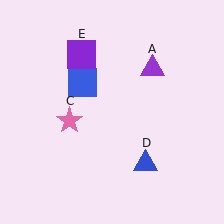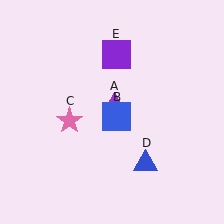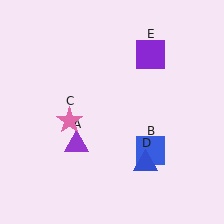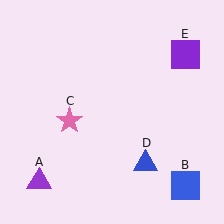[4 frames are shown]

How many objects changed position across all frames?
3 objects changed position: purple triangle (object A), blue square (object B), purple square (object E).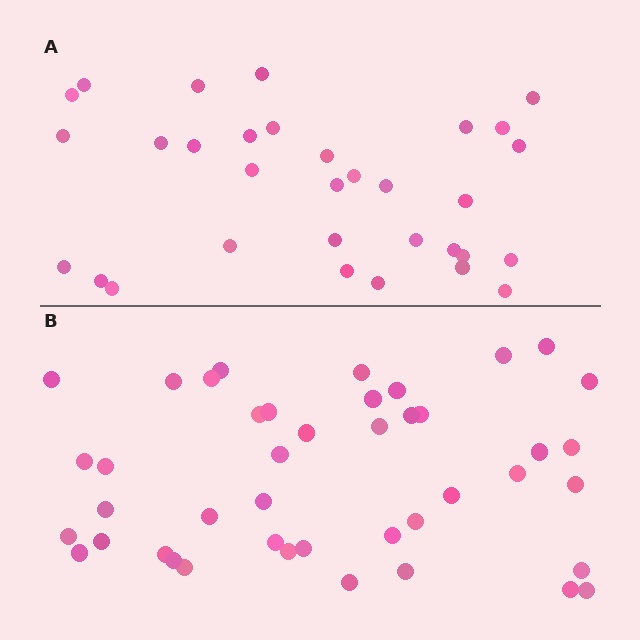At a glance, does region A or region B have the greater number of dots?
Region B (the bottom region) has more dots.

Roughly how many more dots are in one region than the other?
Region B has roughly 12 or so more dots than region A.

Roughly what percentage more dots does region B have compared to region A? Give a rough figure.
About 35% more.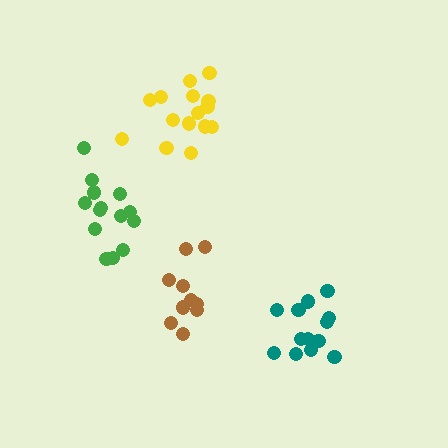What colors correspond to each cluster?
The clusters are colored: teal, brown, green, yellow.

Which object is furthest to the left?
The green cluster is leftmost.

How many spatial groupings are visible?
There are 4 spatial groupings.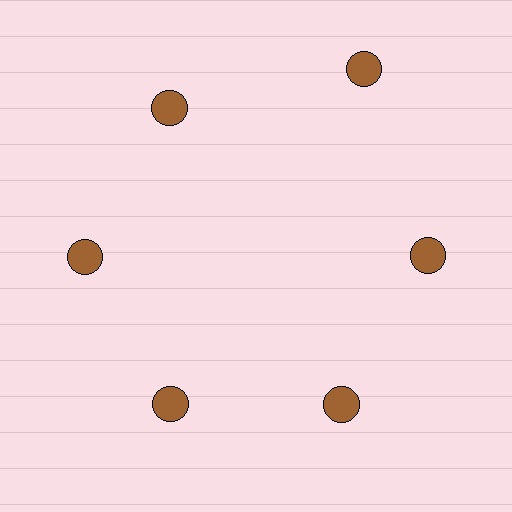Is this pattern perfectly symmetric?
No. The 6 brown circles are arranged in a ring, but one element near the 1 o'clock position is pushed outward from the center, breaking the 6-fold rotational symmetry.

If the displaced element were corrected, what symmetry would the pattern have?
It would have 6-fold rotational symmetry — the pattern would map onto itself every 60 degrees.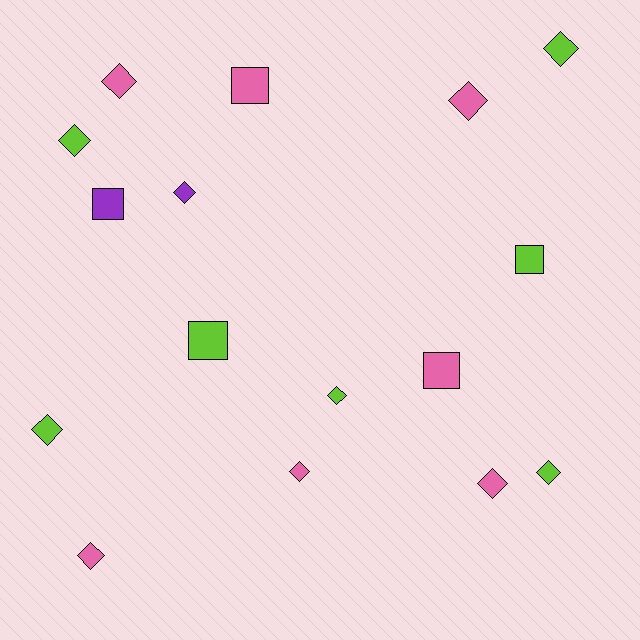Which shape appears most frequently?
Diamond, with 11 objects.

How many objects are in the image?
There are 16 objects.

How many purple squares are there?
There is 1 purple square.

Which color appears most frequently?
Pink, with 7 objects.